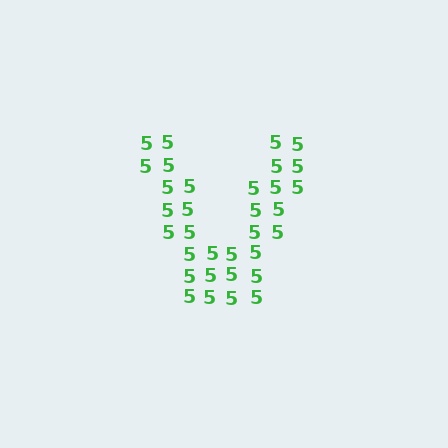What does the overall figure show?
The overall figure shows the letter V.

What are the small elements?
The small elements are digit 5's.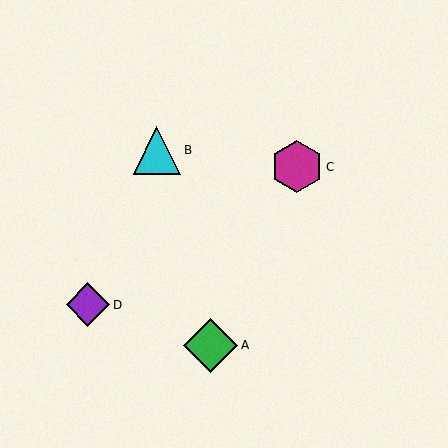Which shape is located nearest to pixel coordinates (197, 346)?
The green diamond (labeled A) at (211, 345) is nearest to that location.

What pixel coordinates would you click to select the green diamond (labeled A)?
Click at (211, 345) to select the green diamond A.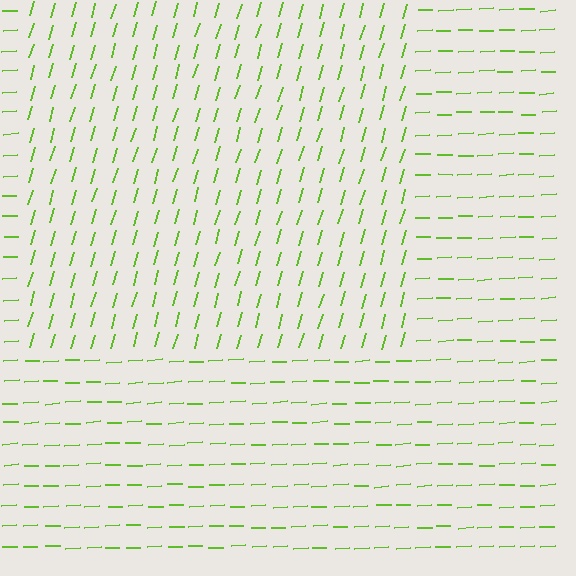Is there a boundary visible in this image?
Yes, there is a texture boundary formed by a change in line orientation.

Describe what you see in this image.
The image is filled with small lime line segments. A rectangle region in the image has lines oriented differently from the surrounding lines, creating a visible texture boundary.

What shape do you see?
I see a rectangle.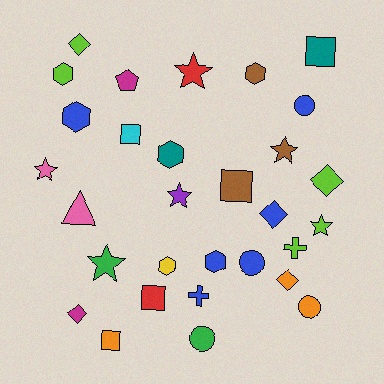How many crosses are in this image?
There are 2 crosses.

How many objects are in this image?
There are 30 objects.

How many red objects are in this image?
There are 2 red objects.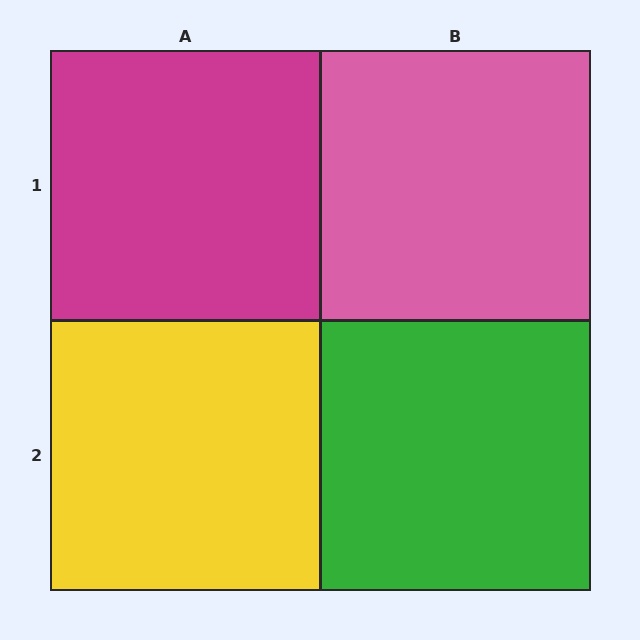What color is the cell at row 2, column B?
Green.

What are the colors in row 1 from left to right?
Magenta, pink.